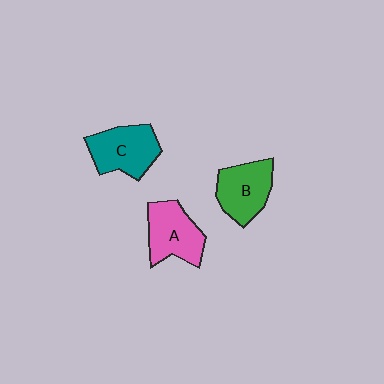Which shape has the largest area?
Shape C (teal).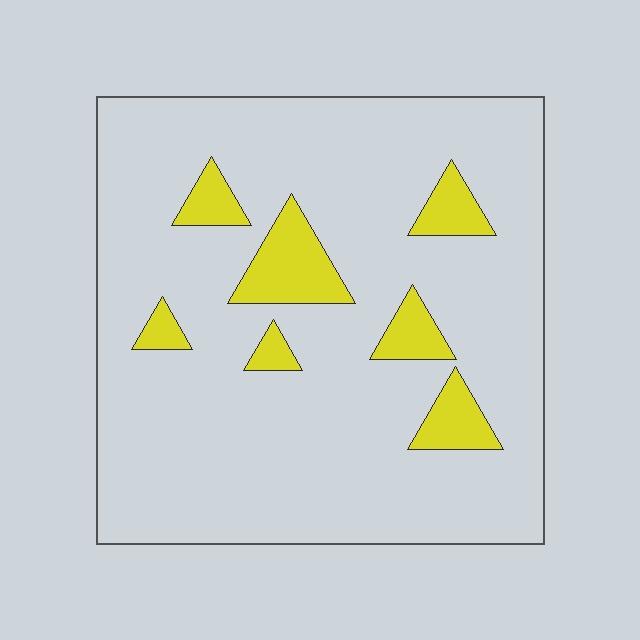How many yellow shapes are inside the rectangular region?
7.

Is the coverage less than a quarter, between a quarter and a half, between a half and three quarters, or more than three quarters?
Less than a quarter.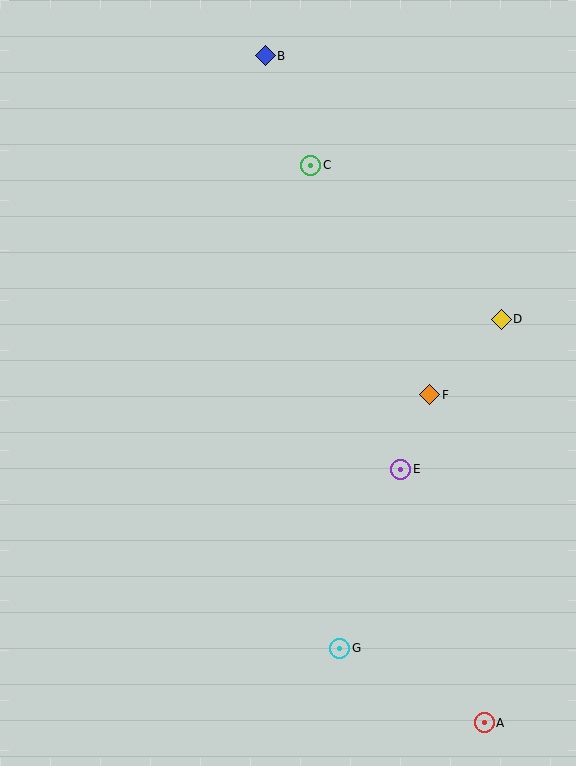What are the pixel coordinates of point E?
Point E is at (401, 469).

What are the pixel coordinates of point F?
Point F is at (430, 395).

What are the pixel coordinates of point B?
Point B is at (265, 56).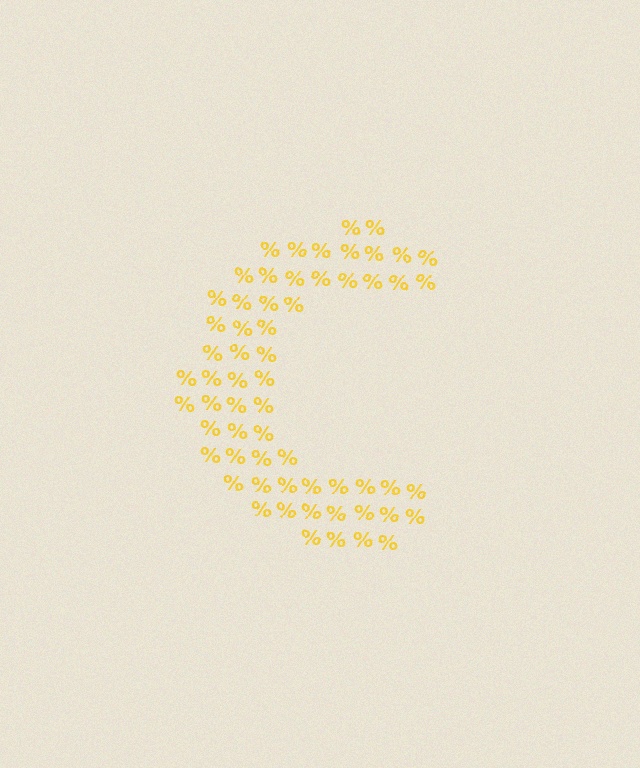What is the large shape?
The large shape is the letter C.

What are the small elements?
The small elements are percent signs.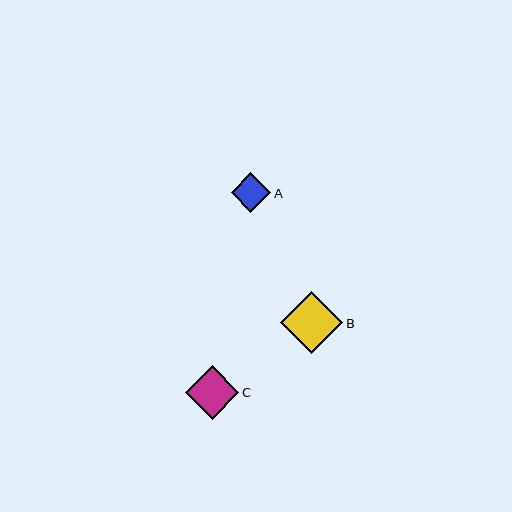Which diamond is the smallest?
Diamond A is the smallest with a size of approximately 40 pixels.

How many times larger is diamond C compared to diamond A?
Diamond C is approximately 1.4 times the size of diamond A.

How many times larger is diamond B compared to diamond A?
Diamond B is approximately 1.6 times the size of diamond A.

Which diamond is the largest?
Diamond B is the largest with a size of approximately 63 pixels.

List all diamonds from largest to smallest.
From largest to smallest: B, C, A.